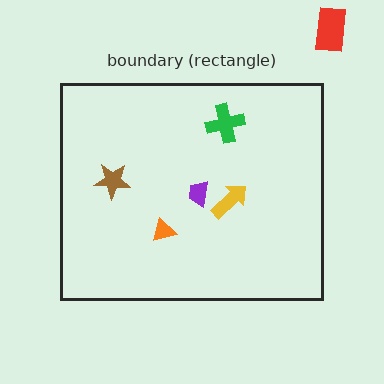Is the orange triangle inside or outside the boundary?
Inside.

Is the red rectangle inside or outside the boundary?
Outside.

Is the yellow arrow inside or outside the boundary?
Inside.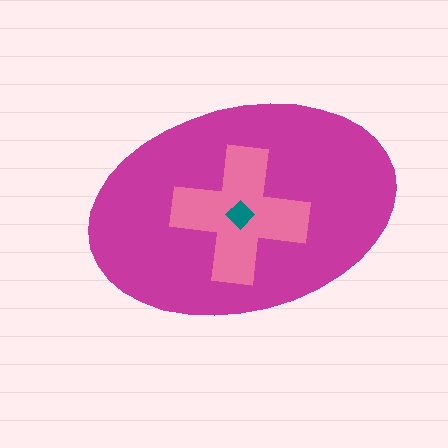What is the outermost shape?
The magenta ellipse.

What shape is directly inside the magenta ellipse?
The pink cross.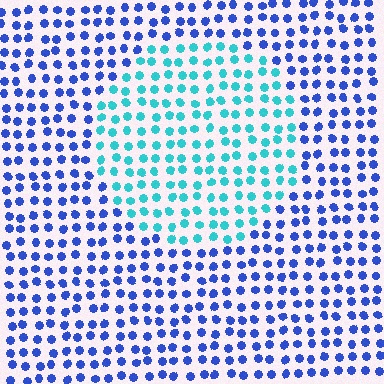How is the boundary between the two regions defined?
The boundary is defined purely by a slight shift in hue (about 48 degrees). Spacing, size, and orientation are identical on both sides.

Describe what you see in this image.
The image is filled with small blue elements in a uniform arrangement. A circle-shaped region is visible where the elements are tinted to a slightly different hue, forming a subtle color boundary.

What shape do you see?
I see a circle.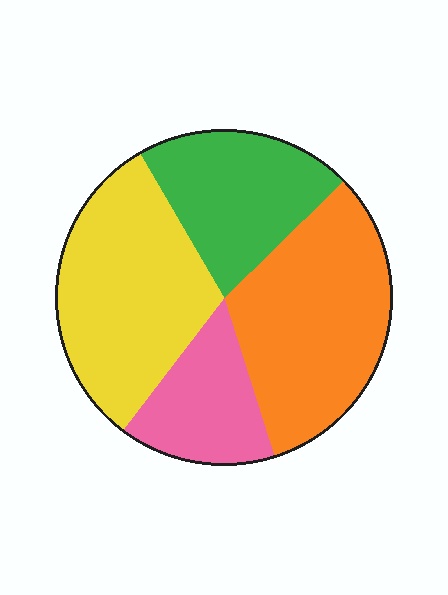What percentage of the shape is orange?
Orange takes up about one third (1/3) of the shape.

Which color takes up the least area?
Pink, at roughly 15%.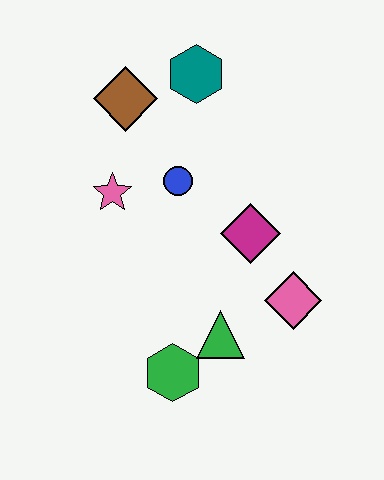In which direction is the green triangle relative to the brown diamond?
The green triangle is below the brown diamond.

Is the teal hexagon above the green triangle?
Yes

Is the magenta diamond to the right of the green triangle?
Yes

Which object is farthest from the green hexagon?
The teal hexagon is farthest from the green hexagon.